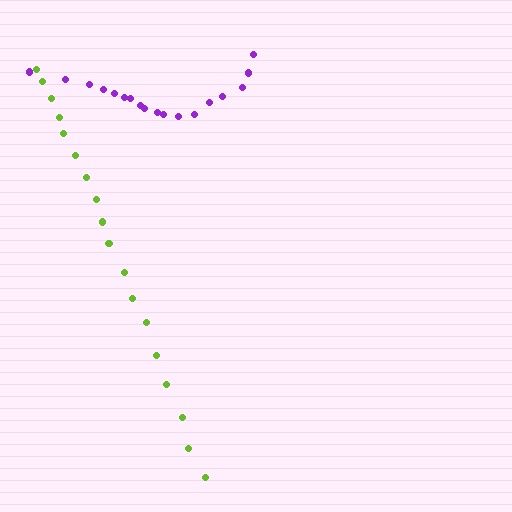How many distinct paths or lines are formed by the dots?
There are 2 distinct paths.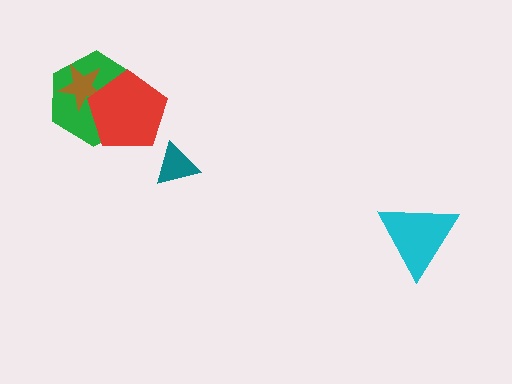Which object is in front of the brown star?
The red pentagon is in front of the brown star.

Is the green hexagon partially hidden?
Yes, it is partially covered by another shape.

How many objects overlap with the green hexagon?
2 objects overlap with the green hexagon.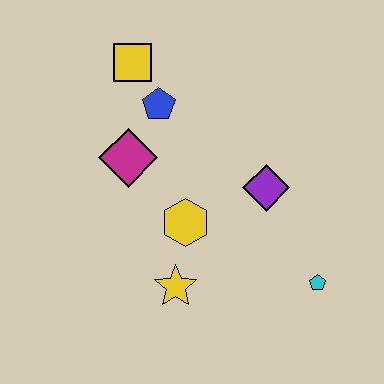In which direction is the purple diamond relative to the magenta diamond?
The purple diamond is to the right of the magenta diamond.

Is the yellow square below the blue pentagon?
No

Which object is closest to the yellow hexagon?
The yellow star is closest to the yellow hexagon.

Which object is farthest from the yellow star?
The yellow square is farthest from the yellow star.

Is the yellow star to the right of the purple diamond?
No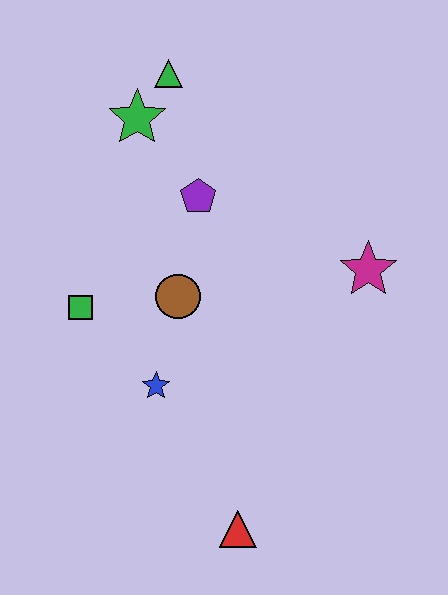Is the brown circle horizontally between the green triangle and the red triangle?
Yes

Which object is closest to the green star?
The green triangle is closest to the green star.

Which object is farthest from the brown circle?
The red triangle is farthest from the brown circle.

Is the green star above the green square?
Yes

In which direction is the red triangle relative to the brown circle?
The red triangle is below the brown circle.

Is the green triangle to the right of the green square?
Yes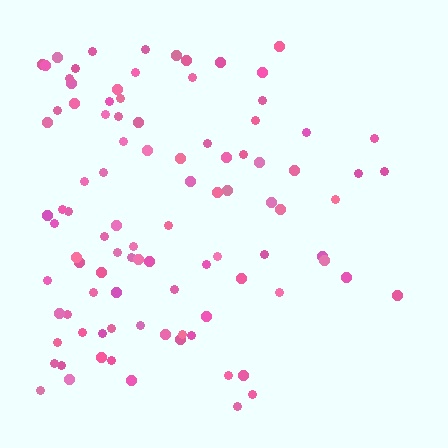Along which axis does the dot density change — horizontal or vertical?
Horizontal.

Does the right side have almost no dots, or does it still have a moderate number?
Still a moderate number, just noticeably fewer than the left.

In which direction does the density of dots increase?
From right to left, with the left side densest.